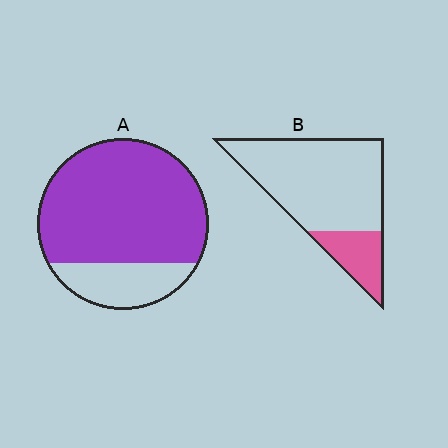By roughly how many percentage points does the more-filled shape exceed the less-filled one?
By roughly 55 percentage points (A over B).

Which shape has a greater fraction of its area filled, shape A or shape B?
Shape A.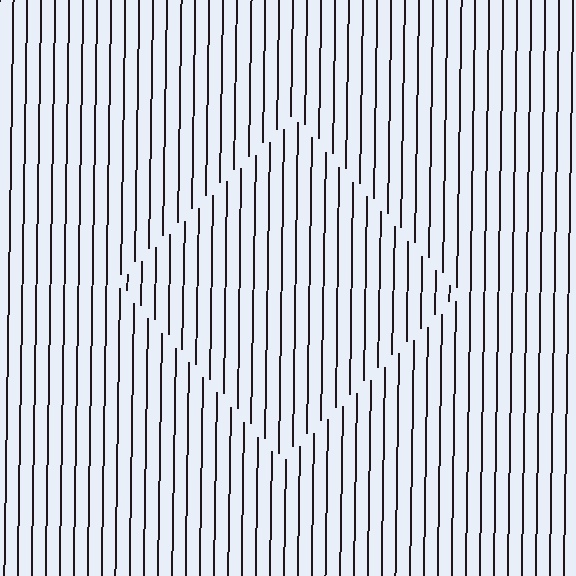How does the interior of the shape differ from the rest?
The interior of the shape contains the same grating, shifted by half a period — the contour is defined by the phase discontinuity where line-ends from the inner and outer gratings abut.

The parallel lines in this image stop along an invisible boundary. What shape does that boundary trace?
An illusory square. The interior of the shape contains the same grating, shifted by half a period — the contour is defined by the phase discontinuity where line-ends from the inner and outer gratings abut.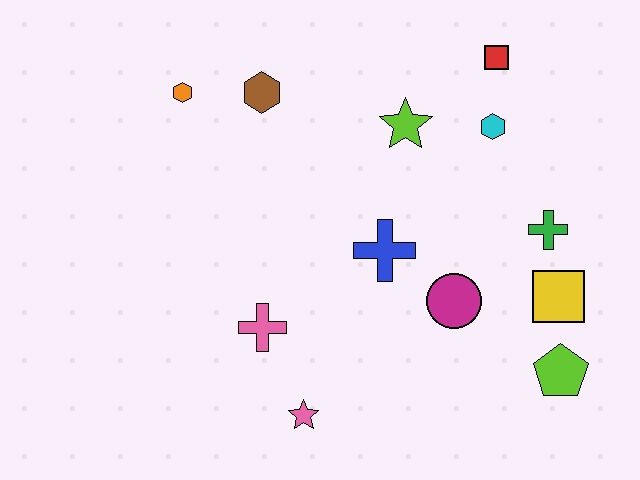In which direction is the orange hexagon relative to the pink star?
The orange hexagon is above the pink star.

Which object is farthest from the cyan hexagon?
The pink star is farthest from the cyan hexagon.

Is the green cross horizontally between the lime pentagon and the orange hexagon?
Yes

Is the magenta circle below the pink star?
No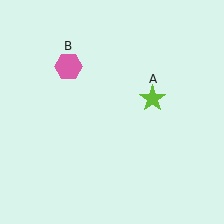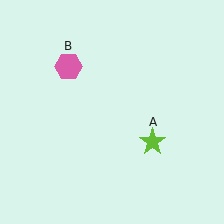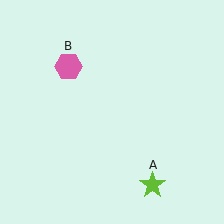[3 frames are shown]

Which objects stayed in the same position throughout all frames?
Pink hexagon (object B) remained stationary.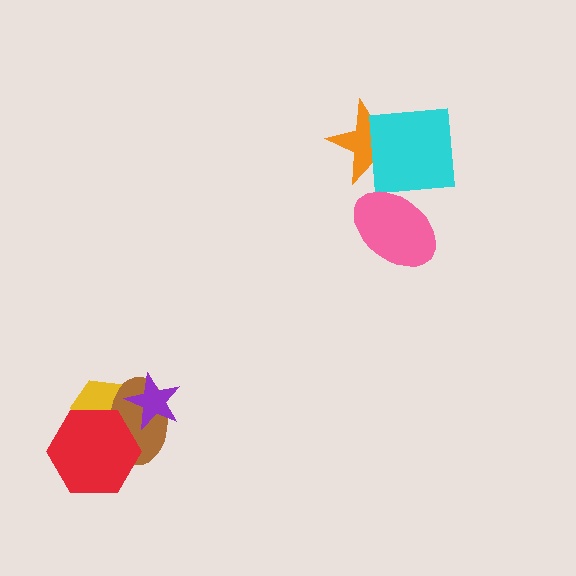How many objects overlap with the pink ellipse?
0 objects overlap with the pink ellipse.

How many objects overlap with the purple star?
2 objects overlap with the purple star.